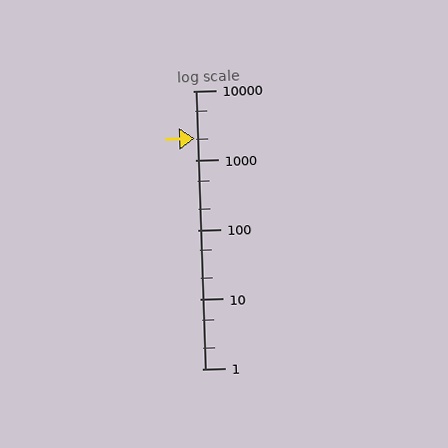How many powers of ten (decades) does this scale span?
The scale spans 4 decades, from 1 to 10000.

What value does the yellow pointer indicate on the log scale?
The pointer indicates approximately 2100.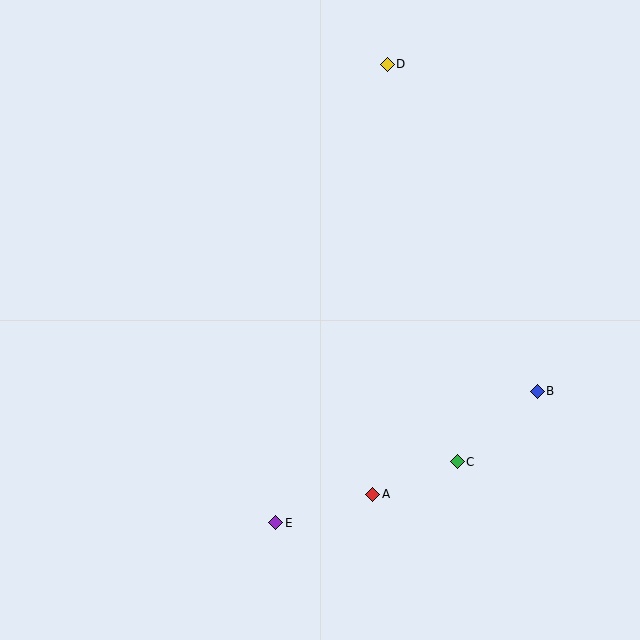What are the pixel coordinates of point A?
Point A is at (373, 494).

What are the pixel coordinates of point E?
Point E is at (275, 523).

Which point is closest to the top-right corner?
Point D is closest to the top-right corner.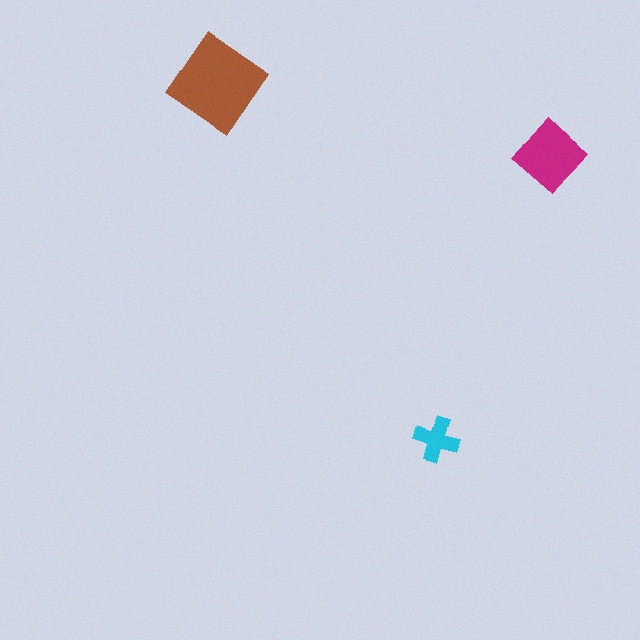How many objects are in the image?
There are 3 objects in the image.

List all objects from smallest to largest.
The cyan cross, the magenta diamond, the brown diamond.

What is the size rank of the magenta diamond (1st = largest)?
2nd.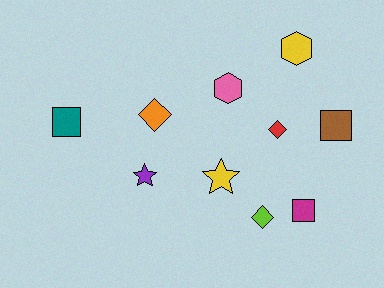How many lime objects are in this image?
There is 1 lime object.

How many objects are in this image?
There are 10 objects.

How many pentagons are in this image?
There are no pentagons.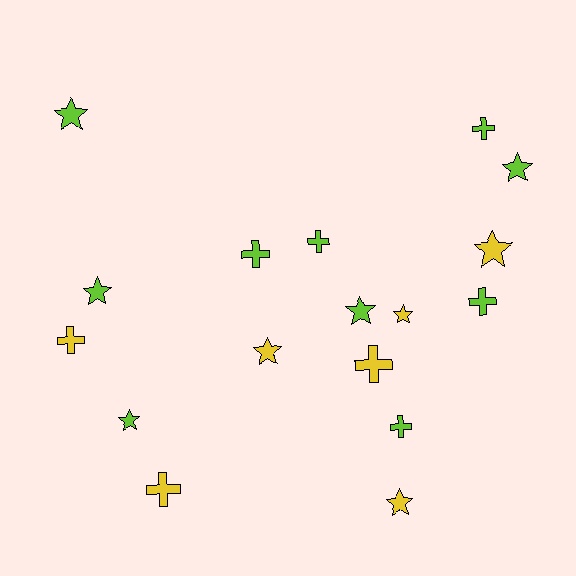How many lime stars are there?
There are 5 lime stars.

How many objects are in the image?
There are 17 objects.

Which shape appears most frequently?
Star, with 9 objects.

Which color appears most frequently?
Lime, with 10 objects.